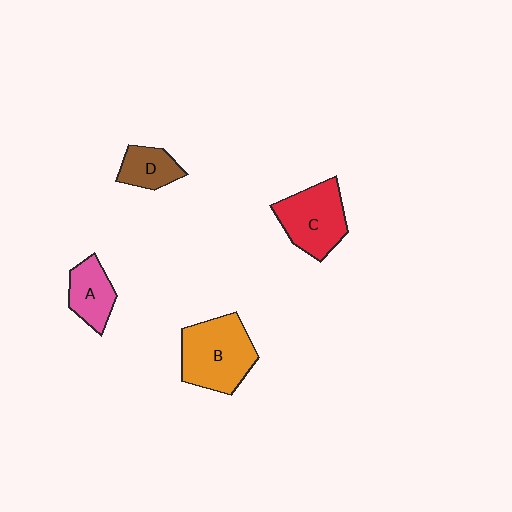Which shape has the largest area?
Shape B (orange).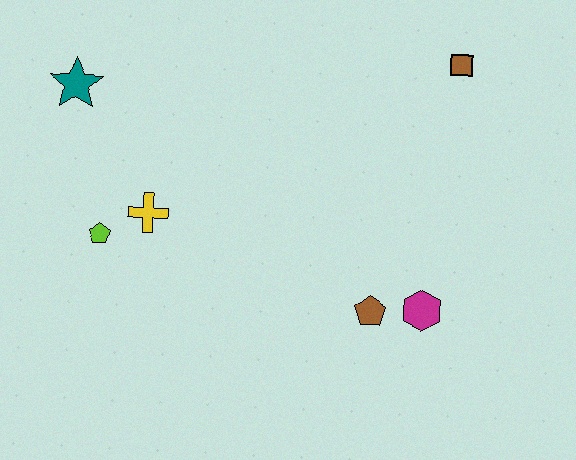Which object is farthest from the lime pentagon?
The brown square is farthest from the lime pentagon.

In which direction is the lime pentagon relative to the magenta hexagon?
The lime pentagon is to the left of the magenta hexagon.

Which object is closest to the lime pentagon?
The yellow cross is closest to the lime pentagon.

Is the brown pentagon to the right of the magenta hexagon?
No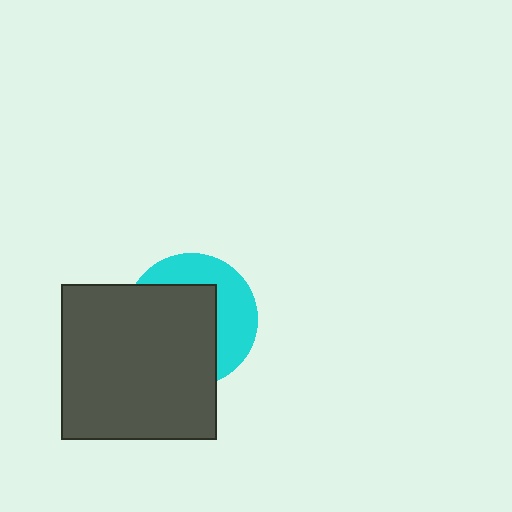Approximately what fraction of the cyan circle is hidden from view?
Roughly 60% of the cyan circle is hidden behind the dark gray square.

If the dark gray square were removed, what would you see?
You would see the complete cyan circle.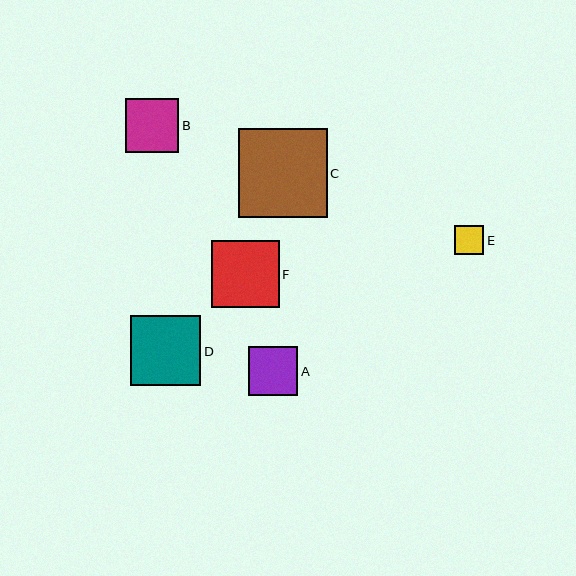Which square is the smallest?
Square E is the smallest with a size of approximately 29 pixels.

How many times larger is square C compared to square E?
Square C is approximately 3.0 times the size of square E.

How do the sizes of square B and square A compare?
Square B and square A are approximately the same size.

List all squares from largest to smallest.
From largest to smallest: C, D, F, B, A, E.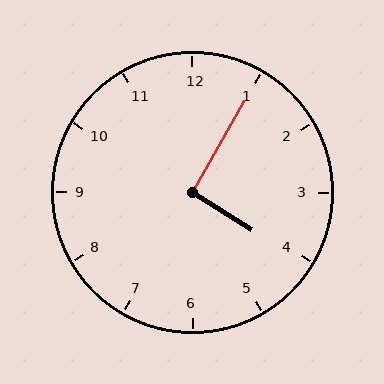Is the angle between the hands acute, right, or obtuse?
It is right.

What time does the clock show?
4:05.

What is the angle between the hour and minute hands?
Approximately 92 degrees.